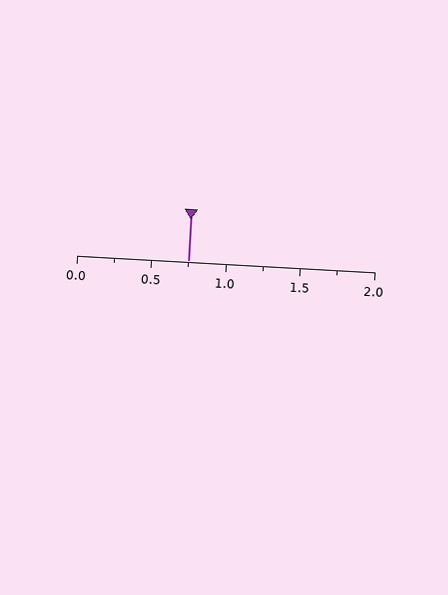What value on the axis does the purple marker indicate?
The marker indicates approximately 0.75.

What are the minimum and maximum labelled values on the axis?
The axis runs from 0.0 to 2.0.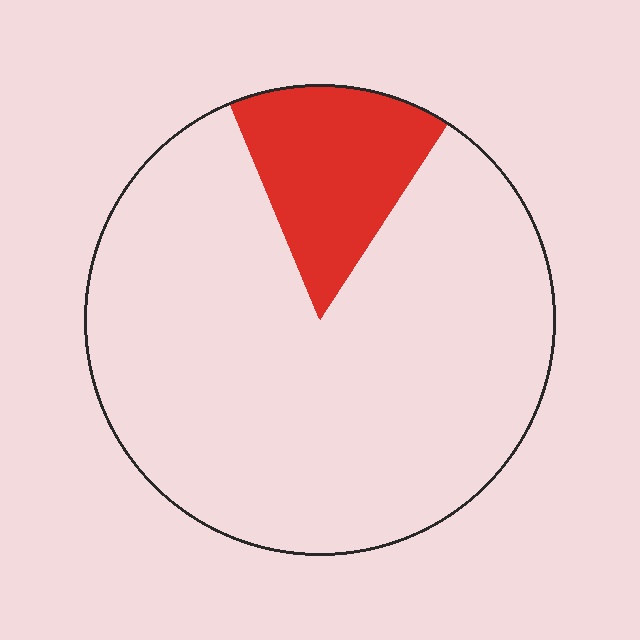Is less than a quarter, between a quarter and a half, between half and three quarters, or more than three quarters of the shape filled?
Less than a quarter.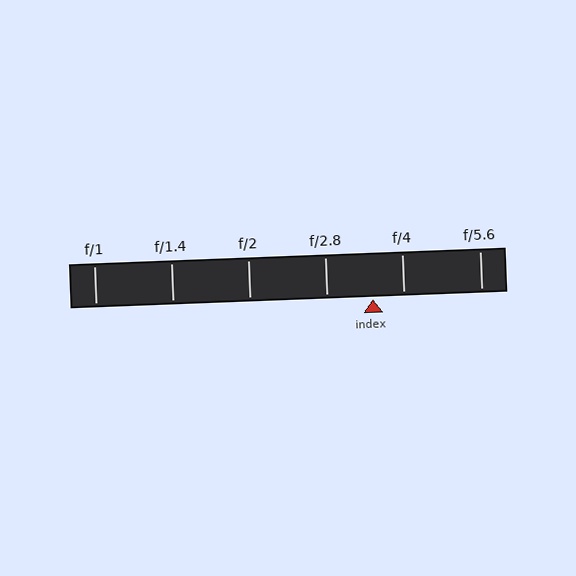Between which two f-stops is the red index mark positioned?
The index mark is between f/2.8 and f/4.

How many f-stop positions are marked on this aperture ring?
There are 6 f-stop positions marked.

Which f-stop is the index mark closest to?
The index mark is closest to f/4.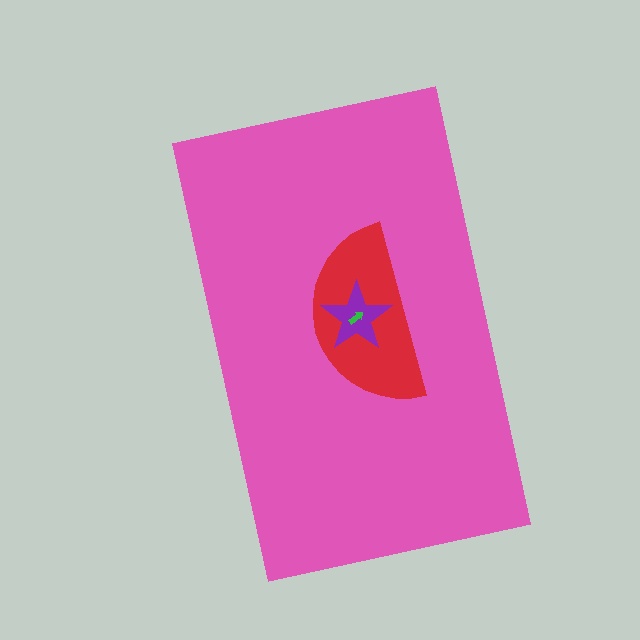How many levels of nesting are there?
4.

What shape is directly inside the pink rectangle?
The red semicircle.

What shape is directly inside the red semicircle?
The purple star.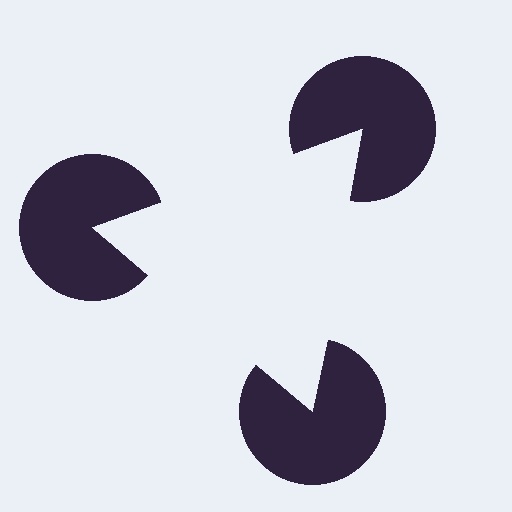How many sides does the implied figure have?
3 sides.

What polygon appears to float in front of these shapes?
An illusory triangle — its edges are inferred from the aligned wedge cuts in the pac-man discs, not physically drawn.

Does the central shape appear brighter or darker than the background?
It typically appears slightly brighter than the background, even though no actual brightness change is drawn.